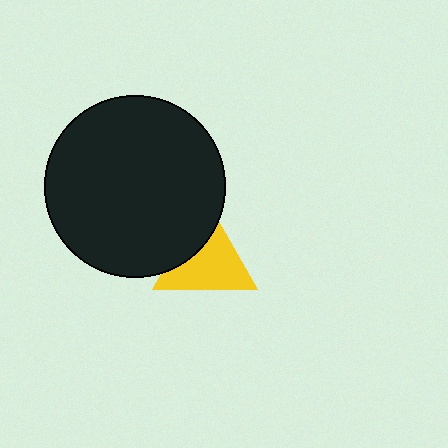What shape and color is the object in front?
The object in front is a black circle.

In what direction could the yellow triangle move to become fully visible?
The yellow triangle could move toward the lower-right. That would shift it out from behind the black circle entirely.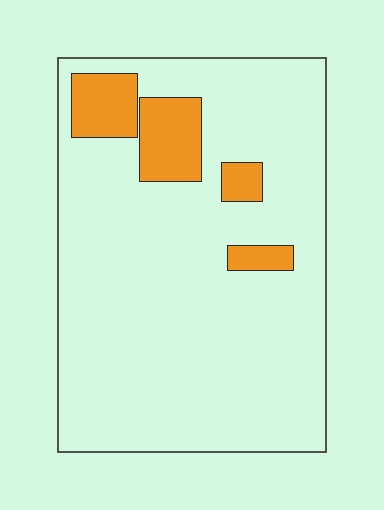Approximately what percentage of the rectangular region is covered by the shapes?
Approximately 10%.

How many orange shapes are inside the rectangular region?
4.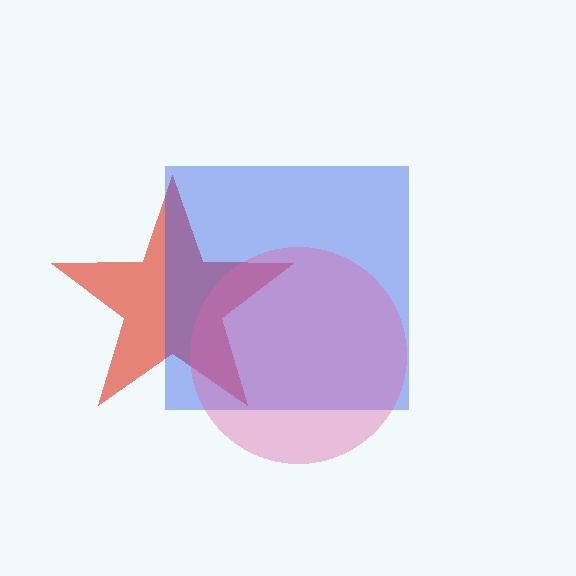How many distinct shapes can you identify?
There are 3 distinct shapes: a red star, a blue square, a pink circle.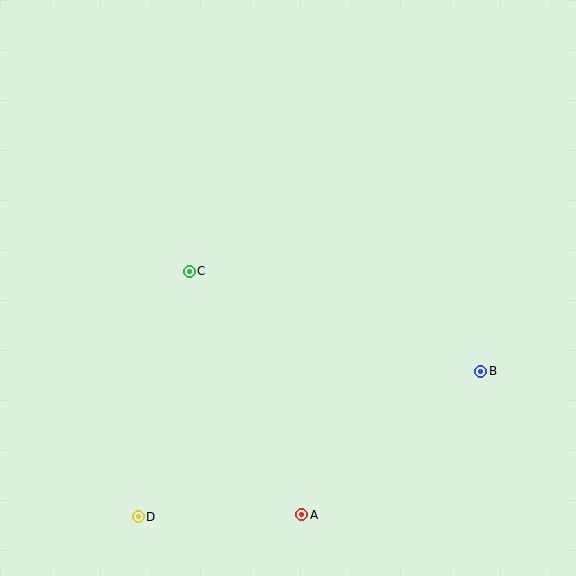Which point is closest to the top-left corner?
Point C is closest to the top-left corner.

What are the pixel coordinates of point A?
Point A is at (302, 515).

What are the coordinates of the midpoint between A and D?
The midpoint between A and D is at (220, 516).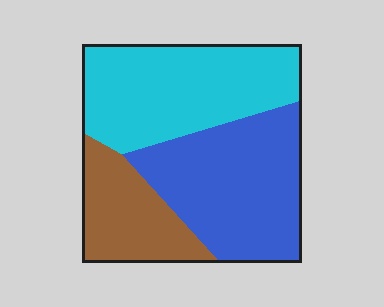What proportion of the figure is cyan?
Cyan takes up about two fifths (2/5) of the figure.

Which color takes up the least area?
Brown, at roughly 20%.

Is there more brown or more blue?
Blue.